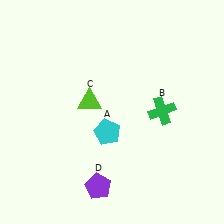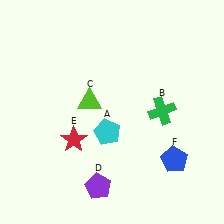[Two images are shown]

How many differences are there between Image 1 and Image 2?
There are 2 differences between the two images.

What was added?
A red star (E), a blue pentagon (F) were added in Image 2.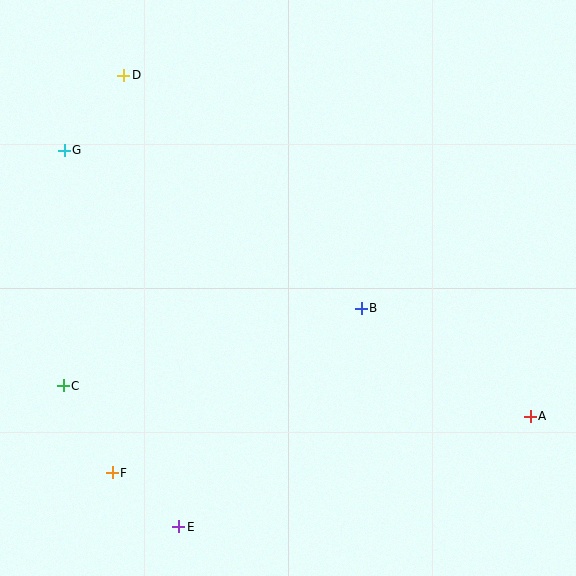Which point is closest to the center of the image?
Point B at (361, 308) is closest to the center.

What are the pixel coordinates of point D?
Point D is at (124, 75).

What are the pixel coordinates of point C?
Point C is at (63, 386).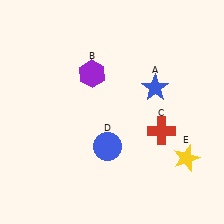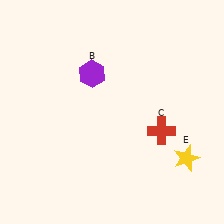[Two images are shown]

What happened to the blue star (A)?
The blue star (A) was removed in Image 2. It was in the top-right area of Image 1.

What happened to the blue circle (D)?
The blue circle (D) was removed in Image 2. It was in the bottom-left area of Image 1.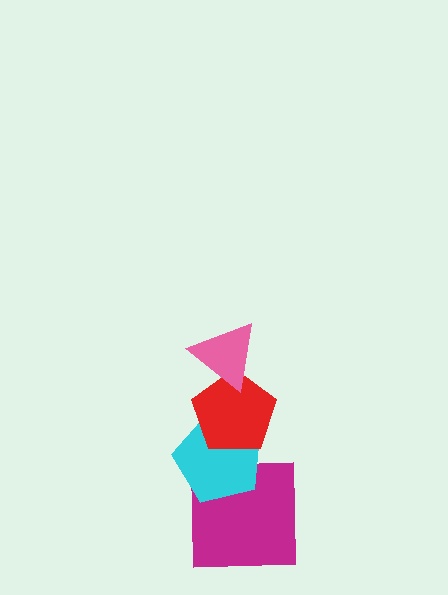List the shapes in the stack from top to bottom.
From top to bottom: the pink triangle, the red pentagon, the cyan pentagon, the magenta square.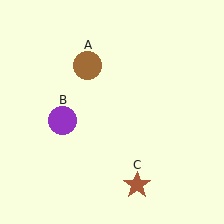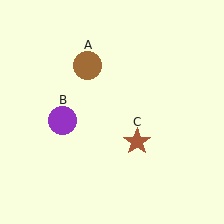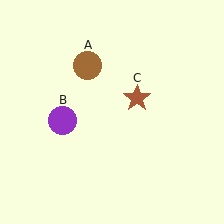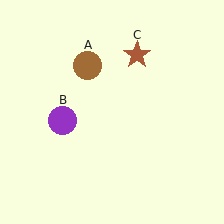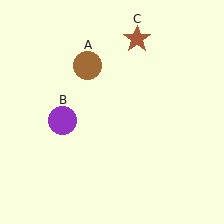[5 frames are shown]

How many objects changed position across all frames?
1 object changed position: brown star (object C).